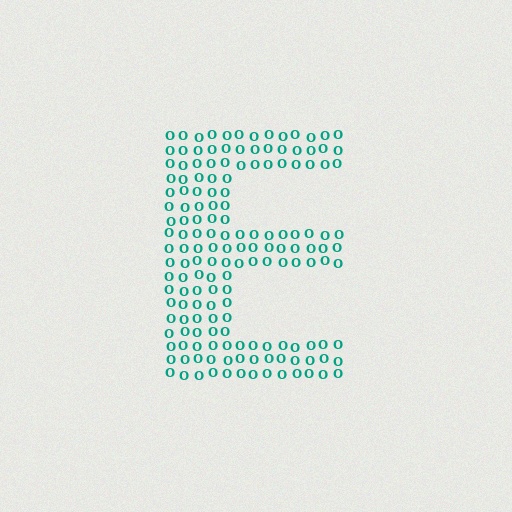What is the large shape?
The large shape is the letter E.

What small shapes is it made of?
It is made of small letter O's.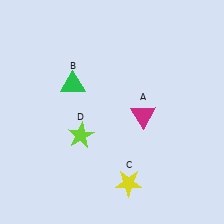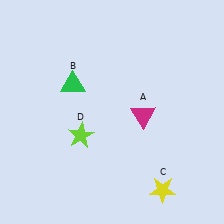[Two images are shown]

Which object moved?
The yellow star (C) moved right.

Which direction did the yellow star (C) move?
The yellow star (C) moved right.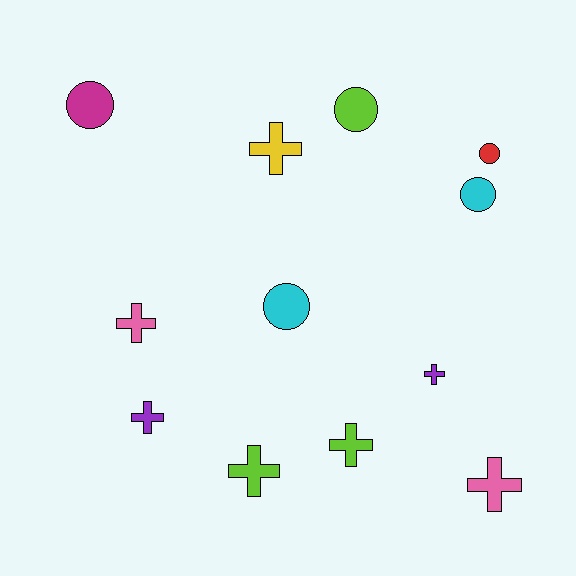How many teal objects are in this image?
There are no teal objects.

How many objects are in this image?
There are 12 objects.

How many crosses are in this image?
There are 7 crosses.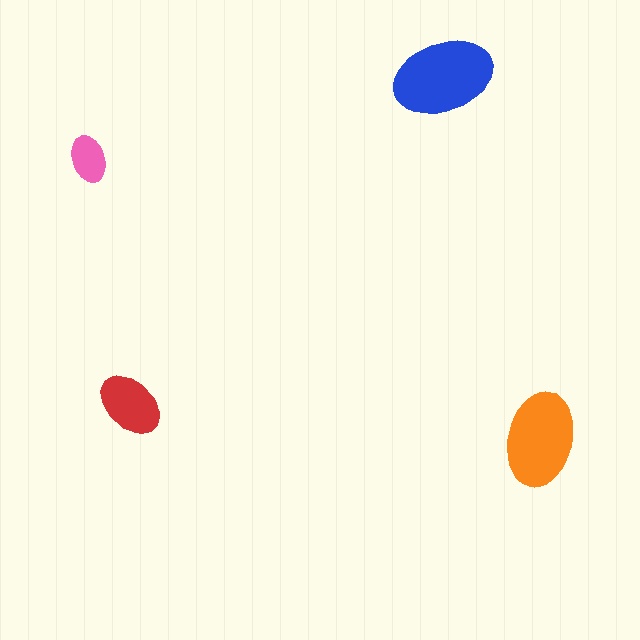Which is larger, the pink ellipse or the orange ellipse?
The orange one.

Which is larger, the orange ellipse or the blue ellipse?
The blue one.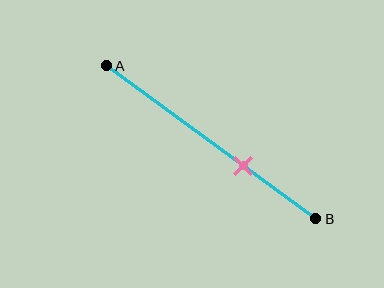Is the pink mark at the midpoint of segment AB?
No, the mark is at about 65% from A, not at the 50% midpoint.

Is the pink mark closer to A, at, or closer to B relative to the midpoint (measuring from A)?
The pink mark is closer to point B than the midpoint of segment AB.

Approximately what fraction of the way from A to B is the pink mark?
The pink mark is approximately 65% of the way from A to B.